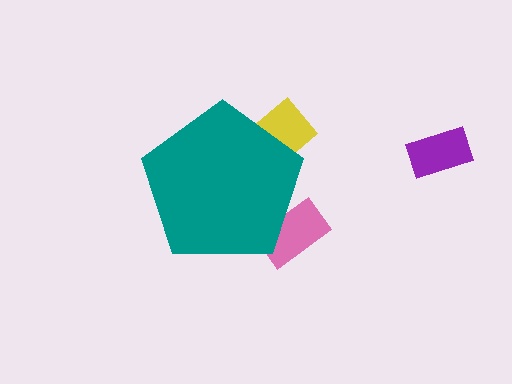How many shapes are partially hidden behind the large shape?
2 shapes are partially hidden.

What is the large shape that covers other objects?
A teal pentagon.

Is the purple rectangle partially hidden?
No, the purple rectangle is fully visible.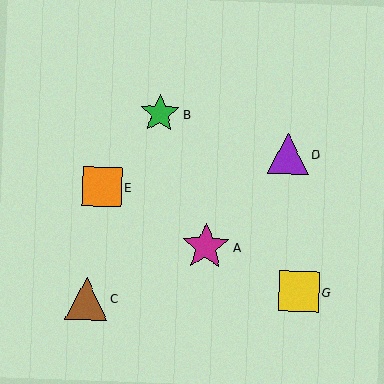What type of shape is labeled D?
Shape D is a purple triangle.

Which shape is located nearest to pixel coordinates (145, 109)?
The green star (labeled B) at (160, 114) is nearest to that location.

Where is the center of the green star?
The center of the green star is at (160, 114).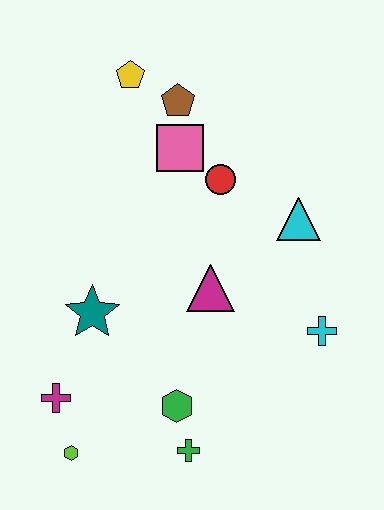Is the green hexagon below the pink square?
Yes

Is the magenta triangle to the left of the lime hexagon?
No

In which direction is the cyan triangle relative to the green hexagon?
The cyan triangle is above the green hexagon.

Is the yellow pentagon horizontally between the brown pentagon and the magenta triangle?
No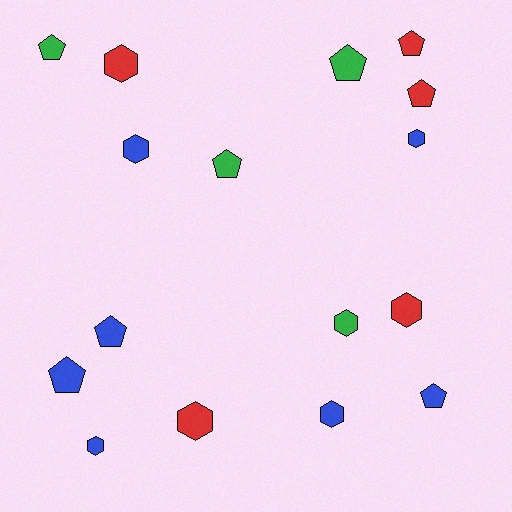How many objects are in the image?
There are 16 objects.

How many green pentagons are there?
There are 3 green pentagons.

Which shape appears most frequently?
Pentagon, with 8 objects.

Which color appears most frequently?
Blue, with 7 objects.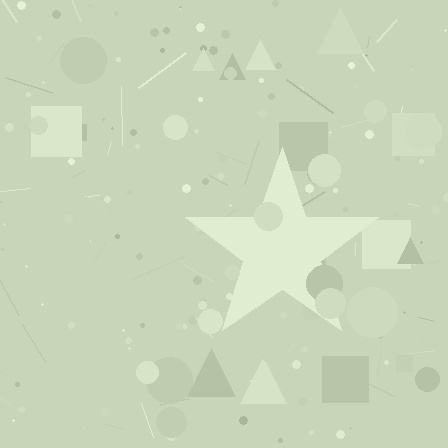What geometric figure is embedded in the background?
A star is embedded in the background.